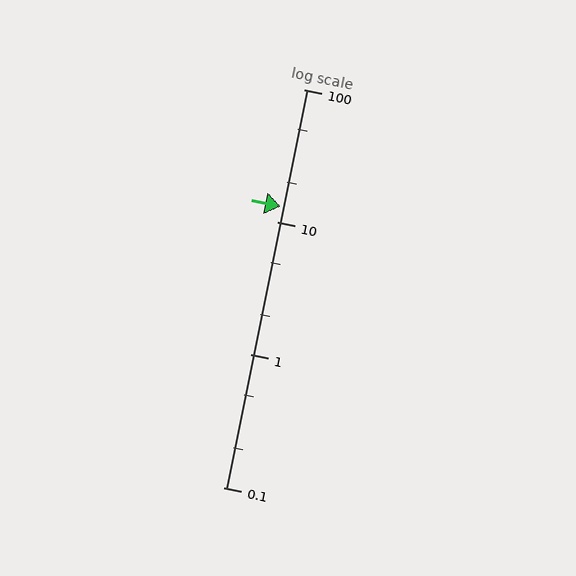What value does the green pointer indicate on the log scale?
The pointer indicates approximately 13.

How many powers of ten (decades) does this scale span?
The scale spans 3 decades, from 0.1 to 100.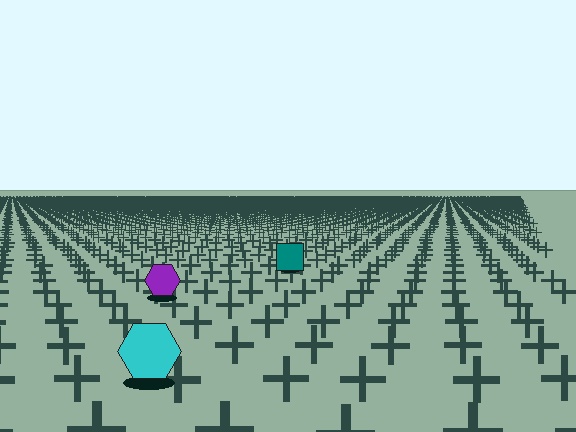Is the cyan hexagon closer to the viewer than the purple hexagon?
Yes. The cyan hexagon is closer — you can tell from the texture gradient: the ground texture is coarser near it.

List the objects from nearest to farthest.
From nearest to farthest: the cyan hexagon, the purple hexagon, the teal square.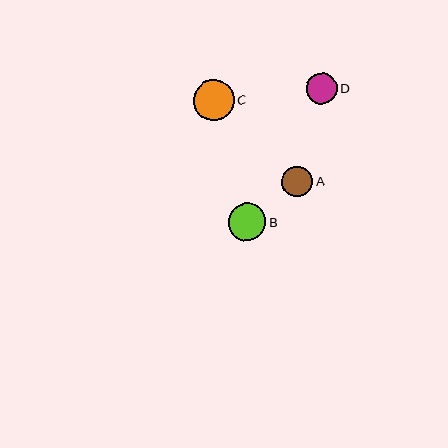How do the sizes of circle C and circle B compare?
Circle C and circle B are approximately the same size.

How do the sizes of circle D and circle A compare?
Circle D and circle A are approximately the same size.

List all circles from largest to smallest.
From largest to smallest: C, B, D, A.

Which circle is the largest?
Circle C is the largest with a size of approximately 41 pixels.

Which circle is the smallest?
Circle A is the smallest with a size of approximately 31 pixels.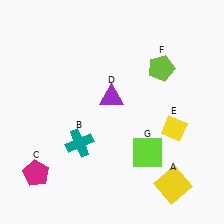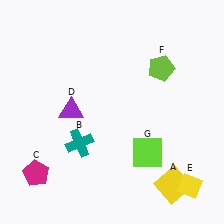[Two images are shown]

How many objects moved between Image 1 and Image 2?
2 objects moved between the two images.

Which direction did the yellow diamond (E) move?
The yellow diamond (E) moved down.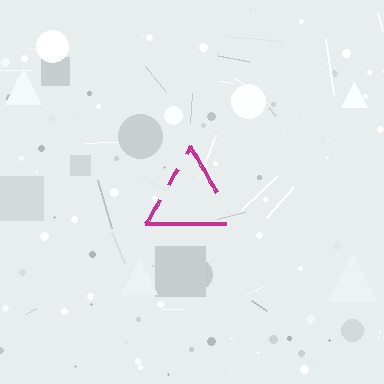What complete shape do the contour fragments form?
The contour fragments form a triangle.